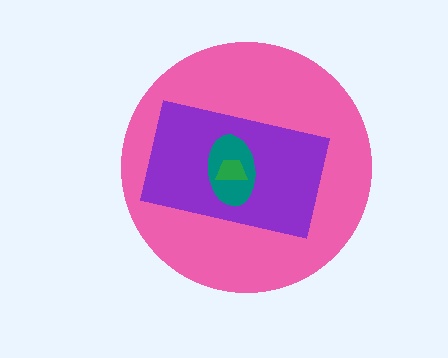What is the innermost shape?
The green trapezoid.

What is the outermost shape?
The pink circle.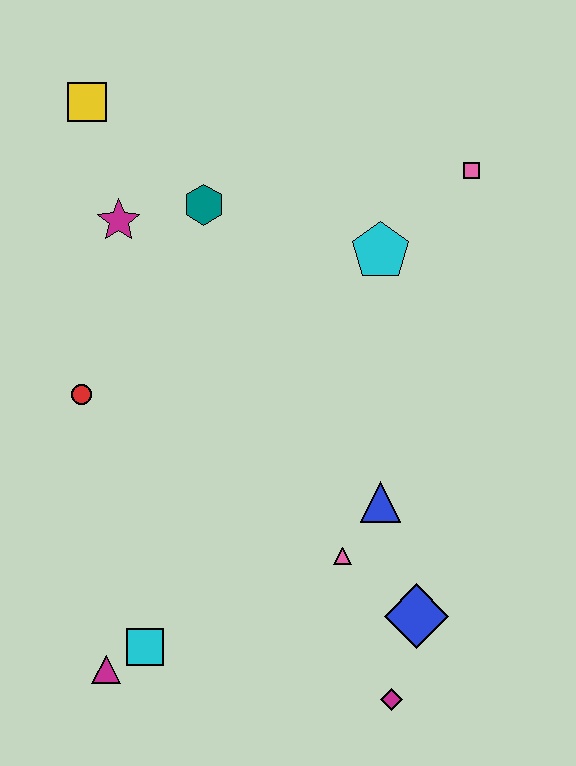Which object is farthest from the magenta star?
The magenta diamond is farthest from the magenta star.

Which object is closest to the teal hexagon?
The magenta star is closest to the teal hexagon.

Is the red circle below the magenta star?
Yes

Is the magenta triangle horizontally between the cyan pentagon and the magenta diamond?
No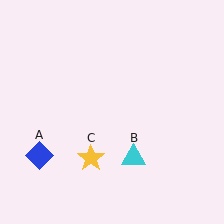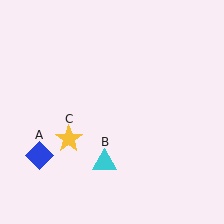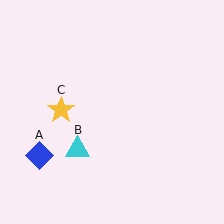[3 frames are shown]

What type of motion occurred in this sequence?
The cyan triangle (object B), yellow star (object C) rotated clockwise around the center of the scene.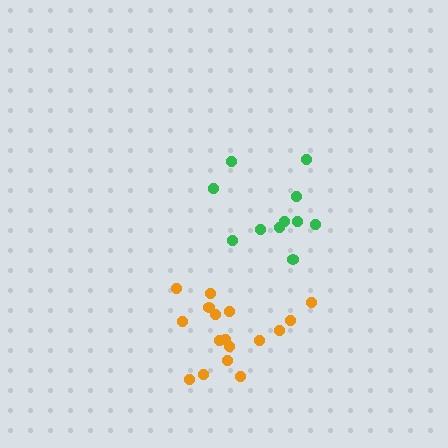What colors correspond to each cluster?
The clusters are colored: green, orange.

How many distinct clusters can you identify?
There are 2 distinct clusters.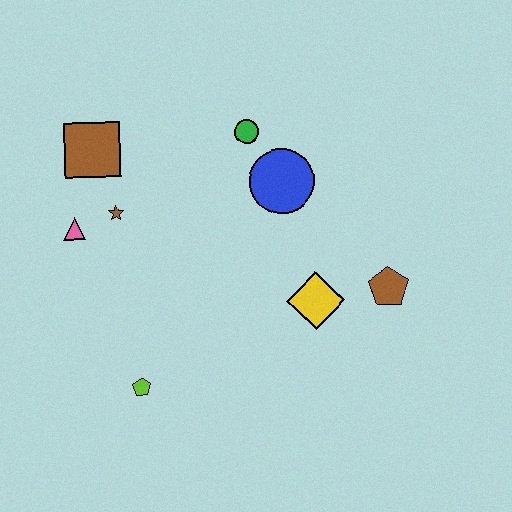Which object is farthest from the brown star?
The brown pentagon is farthest from the brown star.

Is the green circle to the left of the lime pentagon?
No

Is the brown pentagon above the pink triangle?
No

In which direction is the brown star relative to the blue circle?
The brown star is to the left of the blue circle.